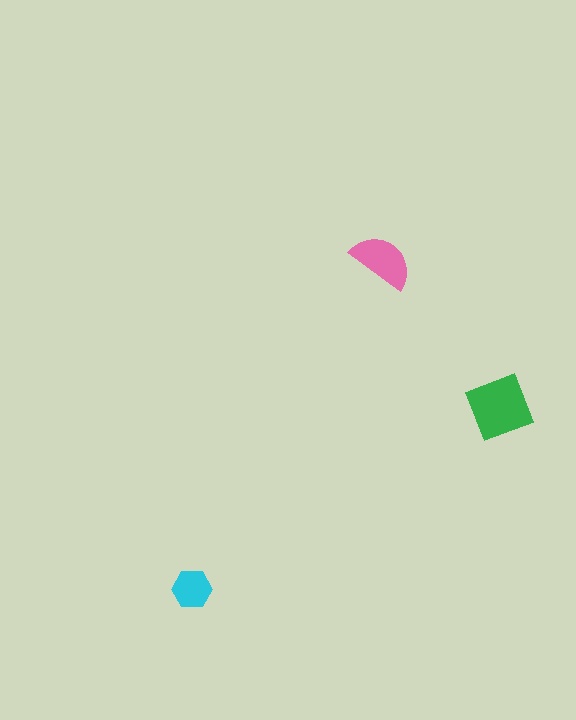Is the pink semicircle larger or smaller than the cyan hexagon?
Larger.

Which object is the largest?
The green diamond.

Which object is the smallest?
The cyan hexagon.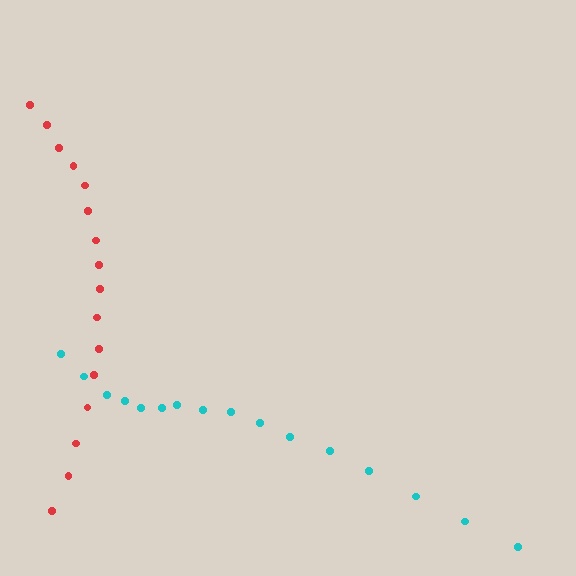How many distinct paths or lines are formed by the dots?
There are 2 distinct paths.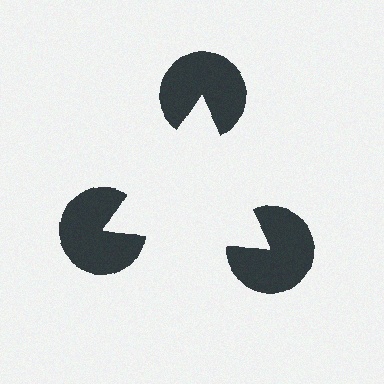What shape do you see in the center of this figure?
An illusory triangle — its edges are inferred from the aligned wedge cuts in the pac-man discs, not physically drawn.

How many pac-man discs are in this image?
There are 3 — one at each vertex of the illusory triangle.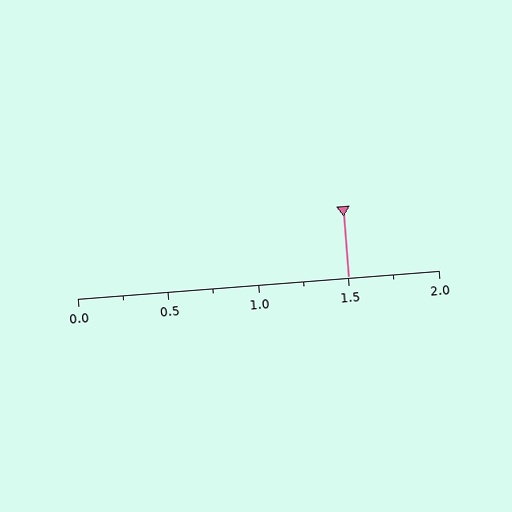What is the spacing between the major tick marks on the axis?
The major ticks are spaced 0.5 apart.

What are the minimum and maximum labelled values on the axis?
The axis runs from 0.0 to 2.0.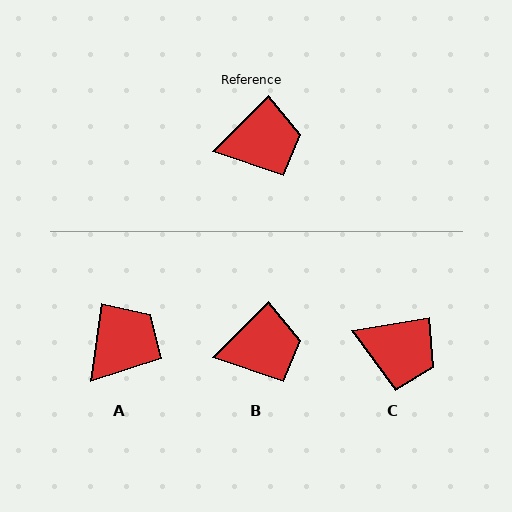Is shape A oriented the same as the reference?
No, it is off by about 37 degrees.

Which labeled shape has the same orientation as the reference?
B.